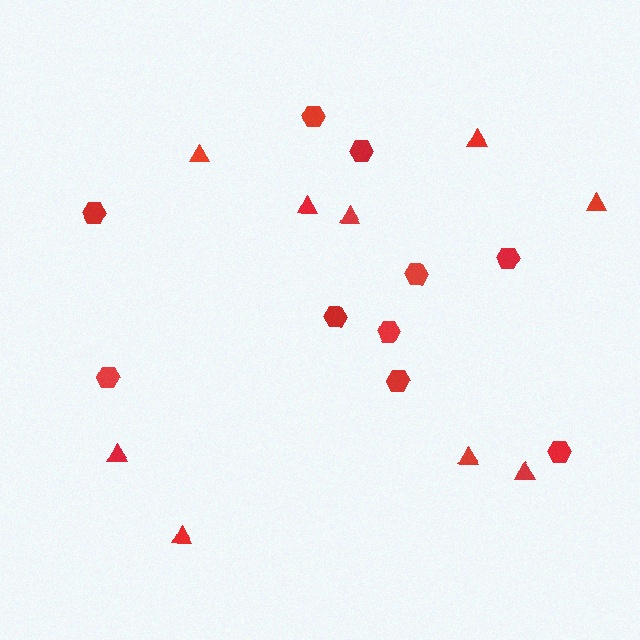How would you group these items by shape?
There are 2 groups: one group of hexagons (10) and one group of triangles (9).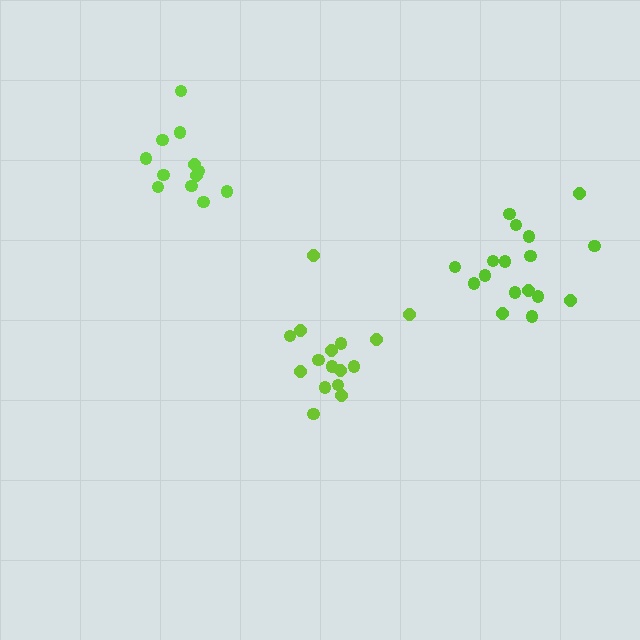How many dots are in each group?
Group 1: 16 dots, Group 2: 12 dots, Group 3: 17 dots (45 total).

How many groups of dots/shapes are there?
There are 3 groups.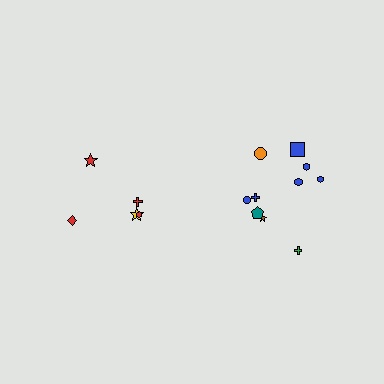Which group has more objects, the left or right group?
The right group.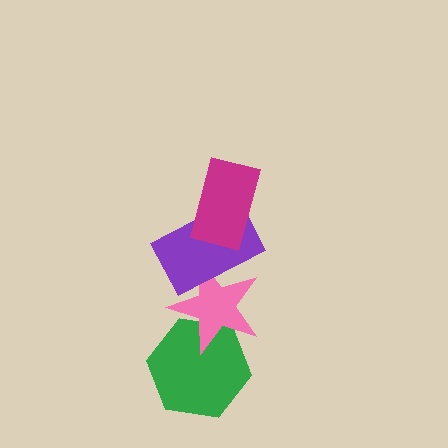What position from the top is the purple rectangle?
The purple rectangle is 2nd from the top.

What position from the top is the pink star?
The pink star is 3rd from the top.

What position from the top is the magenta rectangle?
The magenta rectangle is 1st from the top.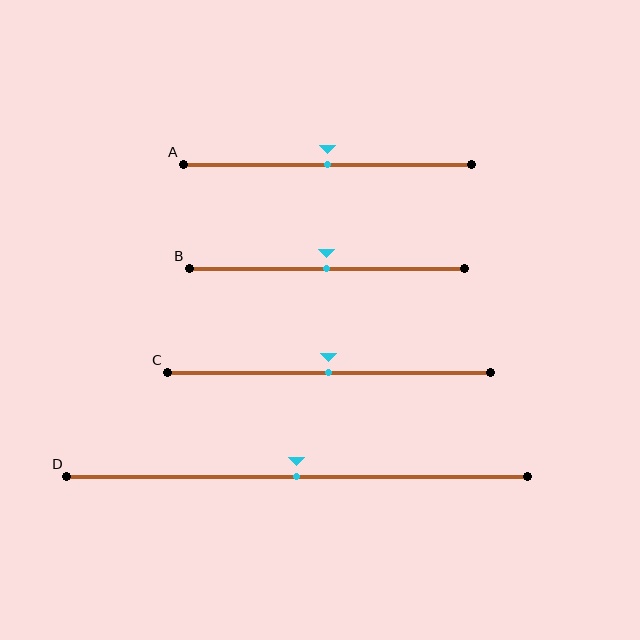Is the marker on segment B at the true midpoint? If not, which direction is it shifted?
Yes, the marker on segment B is at the true midpoint.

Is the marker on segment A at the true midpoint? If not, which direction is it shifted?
Yes, the marker on segment A is at the true midpoint.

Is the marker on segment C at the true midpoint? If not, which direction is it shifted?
Yes, the marker on segment C is at the true midpoint.